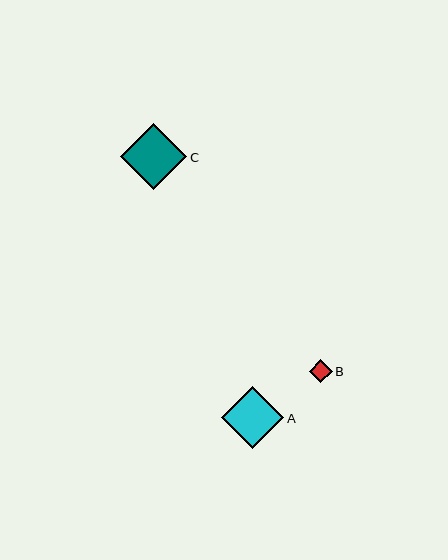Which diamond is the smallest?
Diamond B is the smallest with a size of approximately 23 pixels.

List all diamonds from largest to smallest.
From largest to smallest: C, A, B.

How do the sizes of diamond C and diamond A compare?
Diamond C and diamond A are approximately the same size.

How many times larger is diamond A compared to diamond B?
Diamond A is approximately 2.7 times the size of diamond B.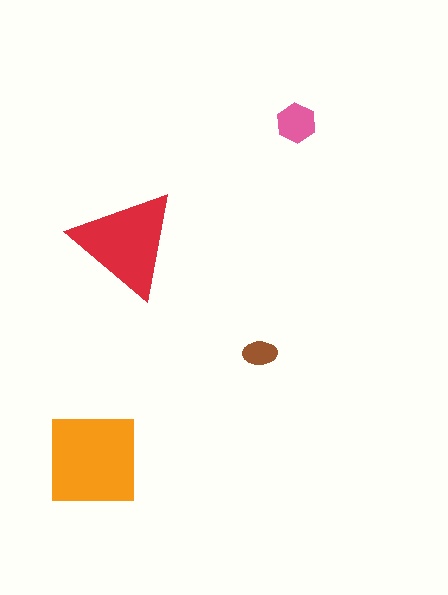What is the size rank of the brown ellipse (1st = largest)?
4th.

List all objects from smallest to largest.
The brown ellipse, the pink hexagon, the red triangle, the orange square.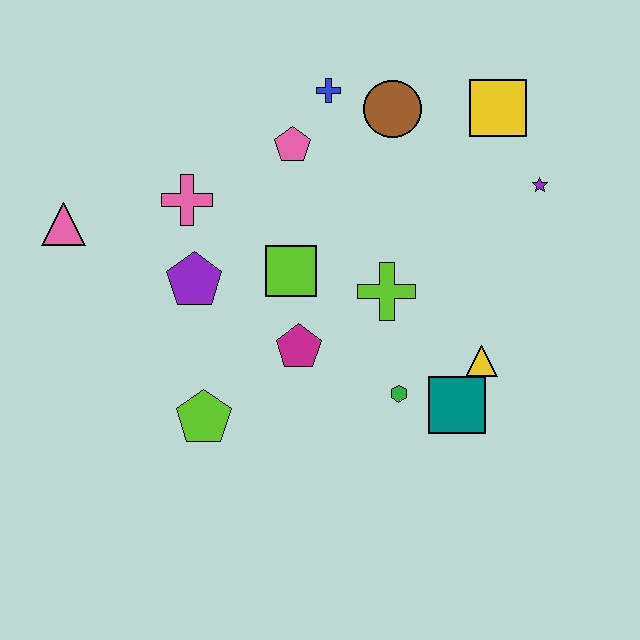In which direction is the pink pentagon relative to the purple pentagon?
The pink pentagon is above the purple pentagon.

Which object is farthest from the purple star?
The pink triangle is farthest from the purple star.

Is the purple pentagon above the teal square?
Yes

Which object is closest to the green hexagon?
The teal square is closest to the green hexagon.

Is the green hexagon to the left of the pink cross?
No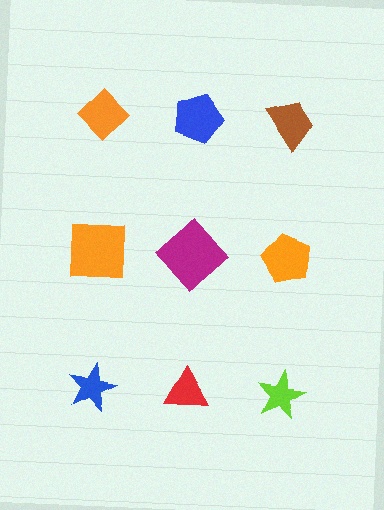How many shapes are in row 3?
3 shapes.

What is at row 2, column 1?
An orange square.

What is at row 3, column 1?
A blue star.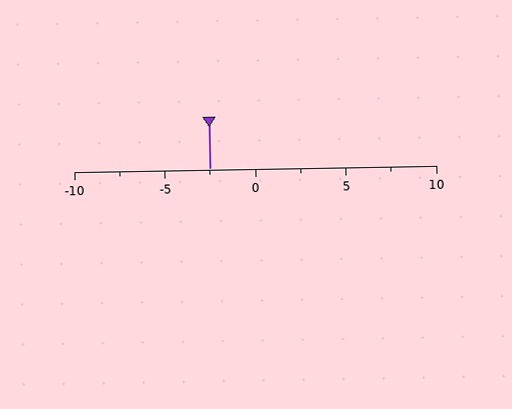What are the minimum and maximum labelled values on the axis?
The axis runs from -10 to 10.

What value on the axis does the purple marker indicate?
The marker indicates approximately -2.5.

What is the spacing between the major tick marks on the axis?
The major ticks are spaced 5 apart.